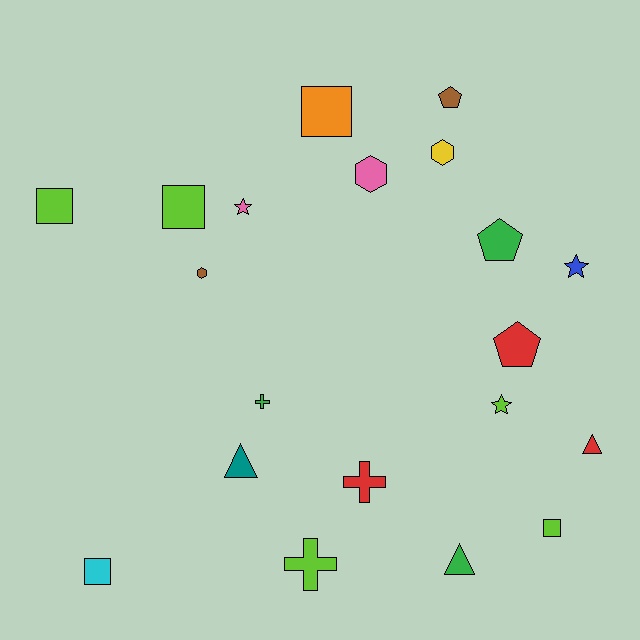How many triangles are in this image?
There are 3 triangles.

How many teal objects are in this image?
There is 1 teal object.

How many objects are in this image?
There are 20 objects.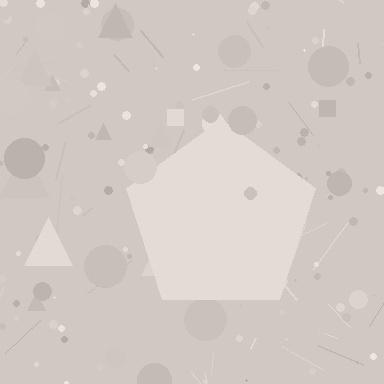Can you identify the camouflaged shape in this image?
The camouflaged shape is a pentagon.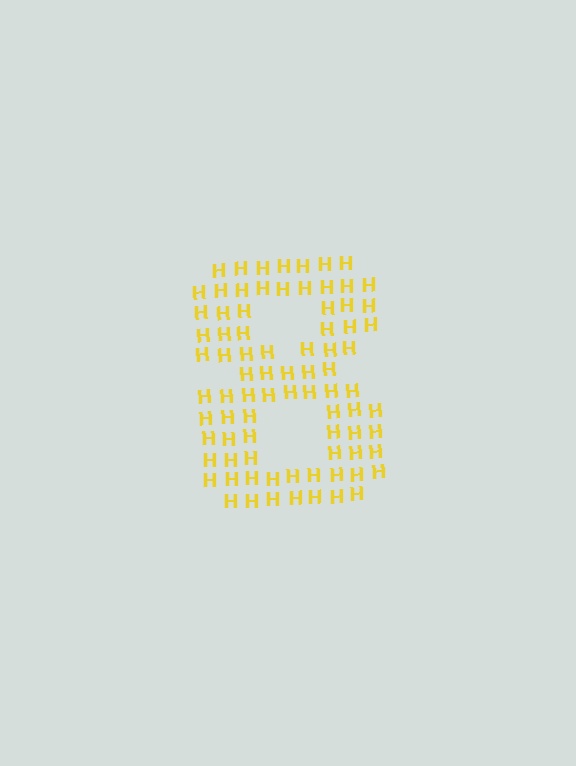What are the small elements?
The small elements are letter H's.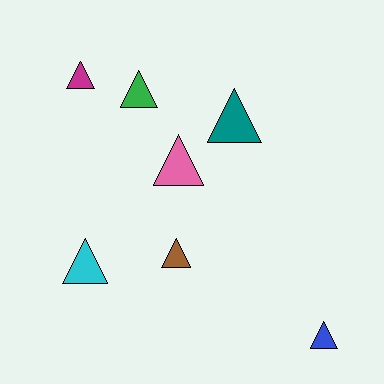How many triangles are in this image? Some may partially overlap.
There are 7 triangles.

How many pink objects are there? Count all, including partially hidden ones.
There is 1 pink object.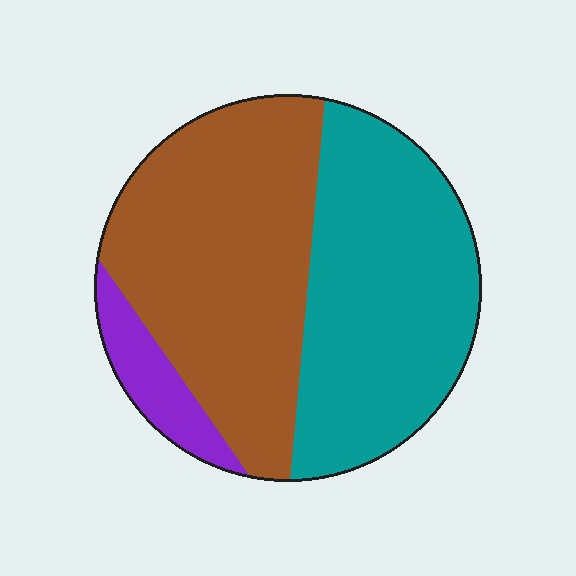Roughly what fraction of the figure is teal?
Teal covers 44% of the figure.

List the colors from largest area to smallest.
From largest to smallest: brown, teal, purple.